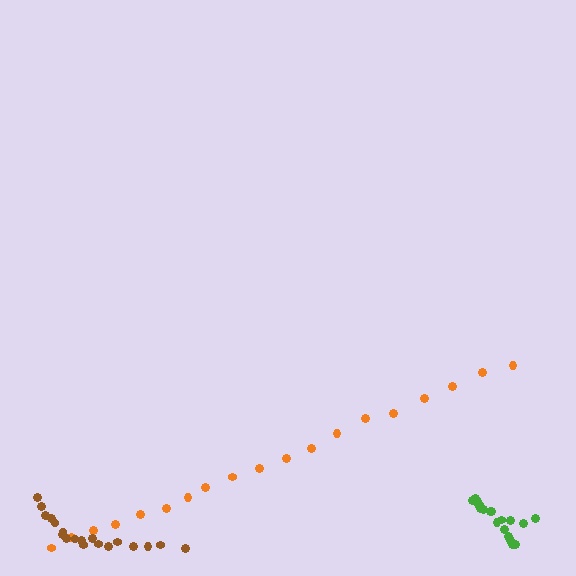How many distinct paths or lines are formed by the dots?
There are 3 distinct paths.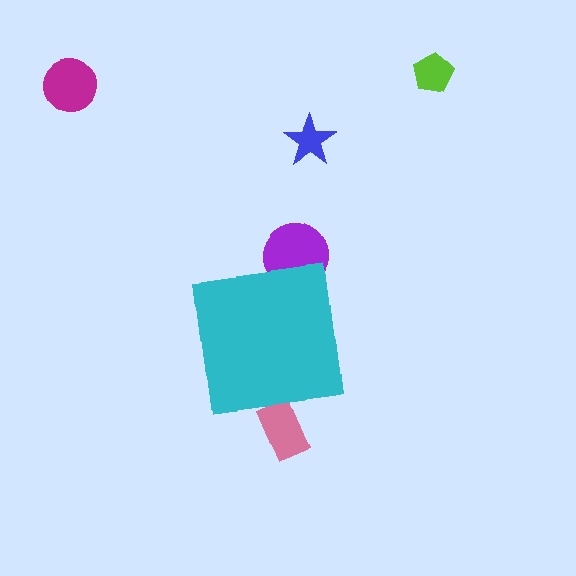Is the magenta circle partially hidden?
No, the magenta circle is fully visible.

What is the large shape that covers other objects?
A cyan square.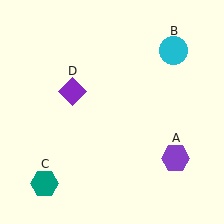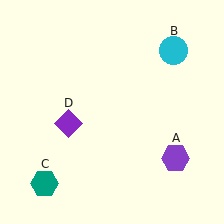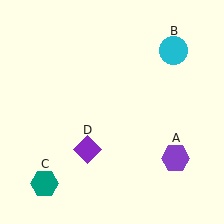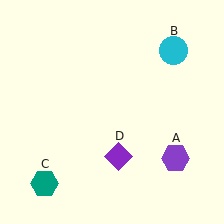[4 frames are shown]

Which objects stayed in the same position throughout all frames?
Purple hexagon (object A) and cyan circle (object B) and teal hexagon (object C) remained stationary.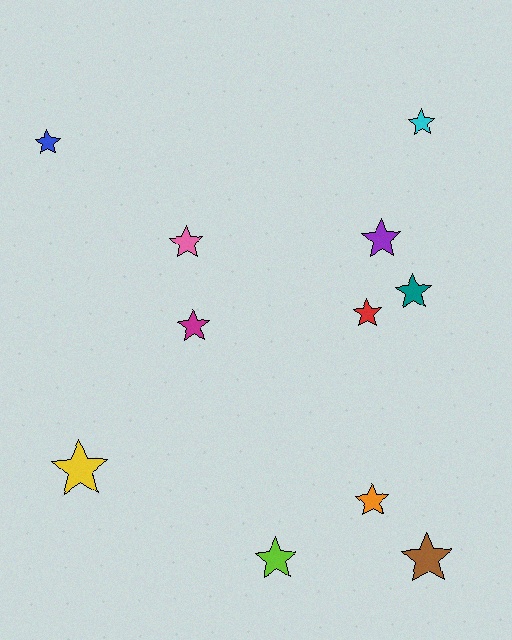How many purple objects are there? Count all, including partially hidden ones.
There is 1 purple object.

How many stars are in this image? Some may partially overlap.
There are 11 stars.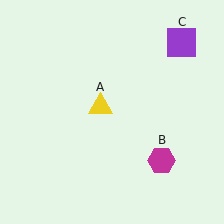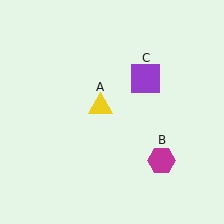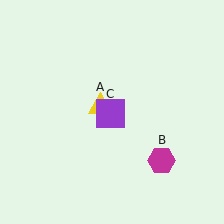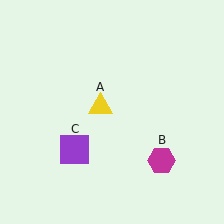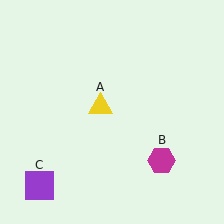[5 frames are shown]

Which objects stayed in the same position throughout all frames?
Yellow triangle (object A) and magenta hexagon (object B) remained stationary.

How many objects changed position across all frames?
1 object changed position: purple square (object C).